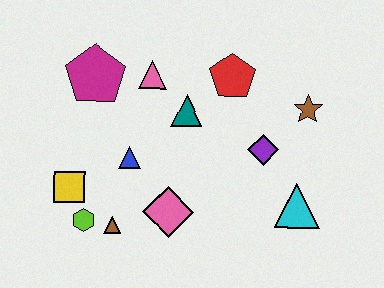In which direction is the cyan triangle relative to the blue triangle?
The cyan triangle is to the right of the blue triangle.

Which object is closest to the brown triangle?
The lime hexagon is closest to the brown triangle.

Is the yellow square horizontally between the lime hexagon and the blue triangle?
No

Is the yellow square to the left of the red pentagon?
Yes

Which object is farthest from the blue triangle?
The brown star is farthest from the blue triangle.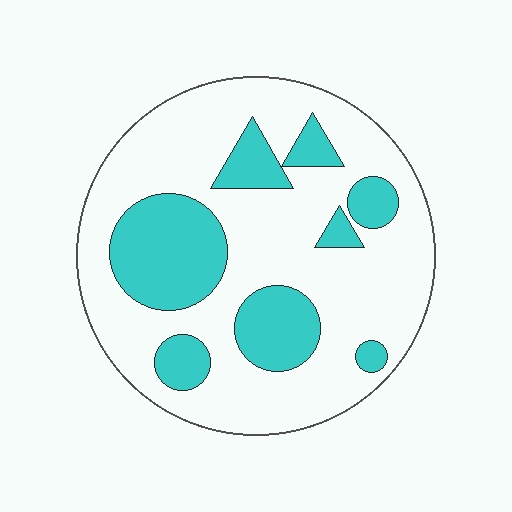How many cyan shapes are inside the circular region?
8.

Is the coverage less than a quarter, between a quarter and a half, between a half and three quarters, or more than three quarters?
Between a quarter and a half.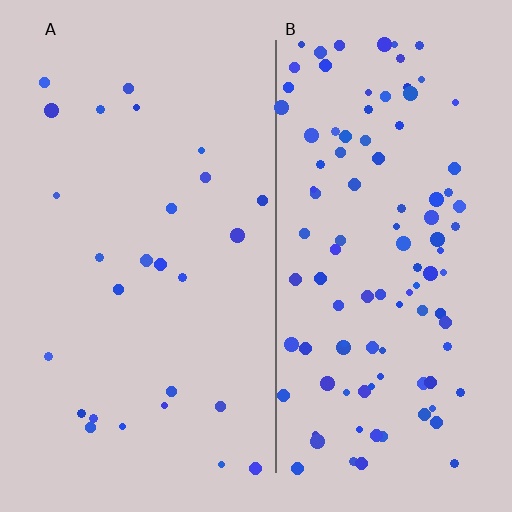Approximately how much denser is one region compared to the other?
Approximately 3.9× — region B over region A.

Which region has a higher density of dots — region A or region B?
B (the right).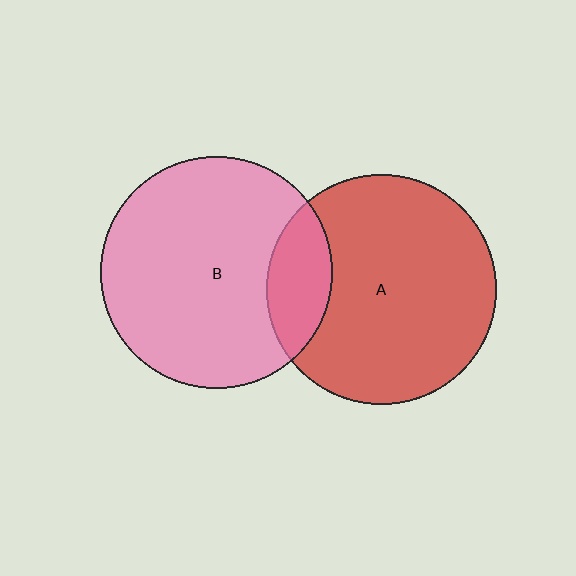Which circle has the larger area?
Circle B (pink).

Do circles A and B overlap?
Yes.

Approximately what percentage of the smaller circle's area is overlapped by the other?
Approximately 20%.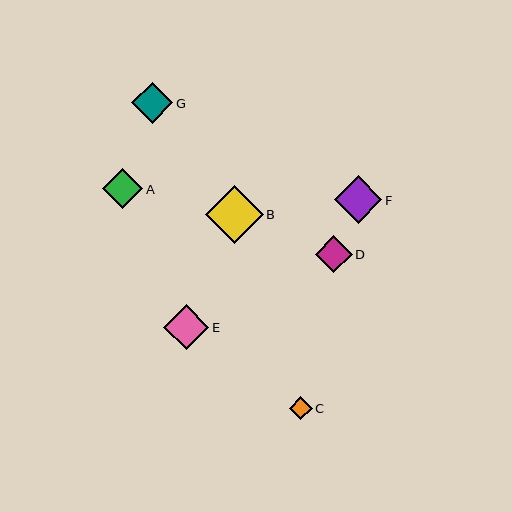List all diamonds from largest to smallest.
From largest to smallest: B, F, E, G, A, D, C.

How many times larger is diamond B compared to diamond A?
Diamond B is approximately 1.5 times the size of diamond A.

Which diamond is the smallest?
Diamond C is the smallest with a size of approximately 23 pixels.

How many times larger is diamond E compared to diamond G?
Diamond E is approximately 1.1 times the size of diamond G.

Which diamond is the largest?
Diamond B is the largest with a size of approximately 58 pixels.